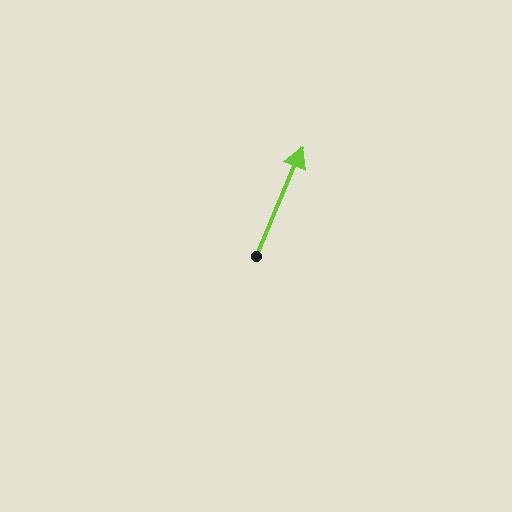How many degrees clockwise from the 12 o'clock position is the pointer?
Approximately 23 degrees.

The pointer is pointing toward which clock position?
Roughly 1 o'clock.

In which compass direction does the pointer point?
Northeast.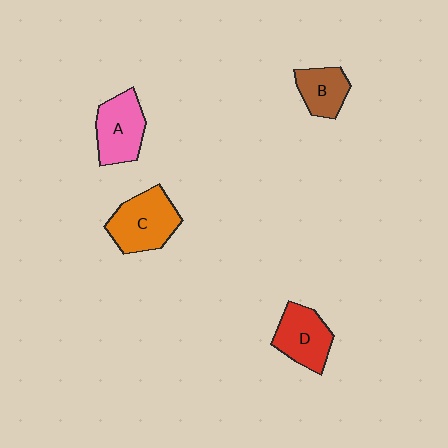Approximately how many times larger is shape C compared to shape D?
Approximately 1.2 times.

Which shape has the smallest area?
Shape B (brown).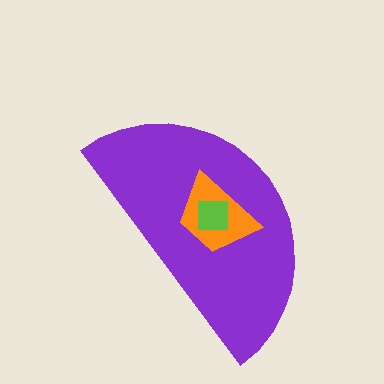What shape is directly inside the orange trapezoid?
The lime square.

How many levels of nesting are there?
3.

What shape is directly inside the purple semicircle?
The orange trapezoid.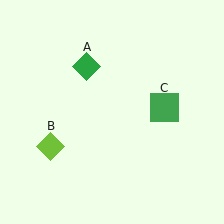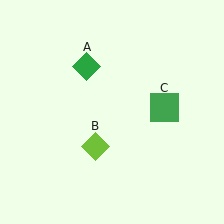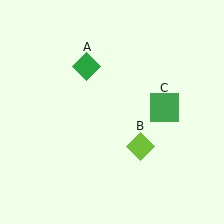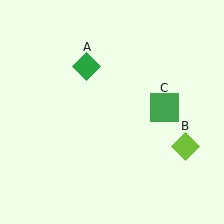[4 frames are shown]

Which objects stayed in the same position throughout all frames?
Green diamond (object A) and green square (object C) remained stationary.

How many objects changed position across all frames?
1 object changed position: lime diamond (object B).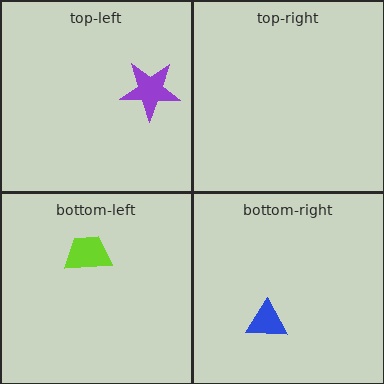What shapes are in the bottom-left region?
The lime trapezoid.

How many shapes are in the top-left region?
1.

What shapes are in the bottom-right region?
The blue triangle.